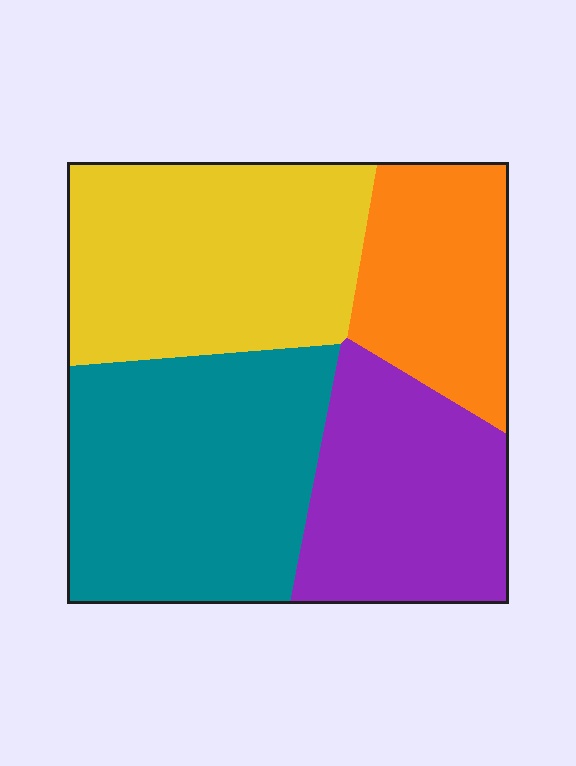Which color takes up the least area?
Orange, at roughly 15%.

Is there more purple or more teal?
Teal.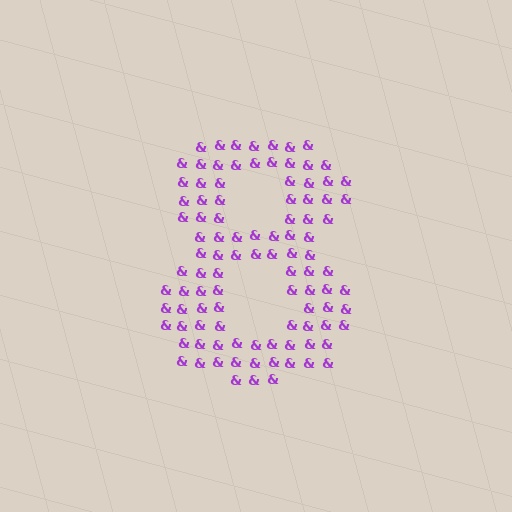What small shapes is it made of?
It is made of small ampersands.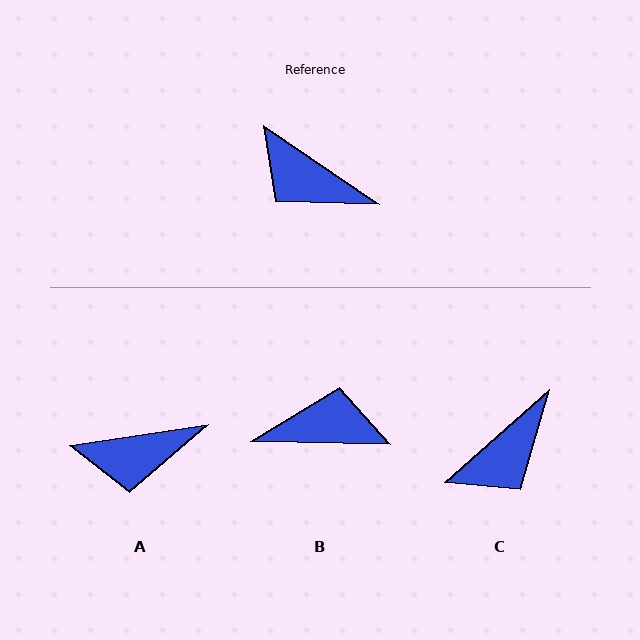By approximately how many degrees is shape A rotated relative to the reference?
Approximately 43 degrees counter-clockwise.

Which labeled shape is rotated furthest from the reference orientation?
B, about 147 degrees away.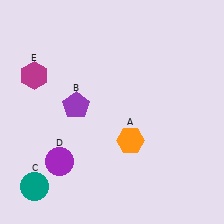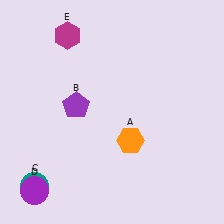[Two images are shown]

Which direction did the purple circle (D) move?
The purple circle (D) moved down.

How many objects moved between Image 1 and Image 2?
2 objects moved between the two images.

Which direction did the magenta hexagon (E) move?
The magenta hexagon (E) moved up.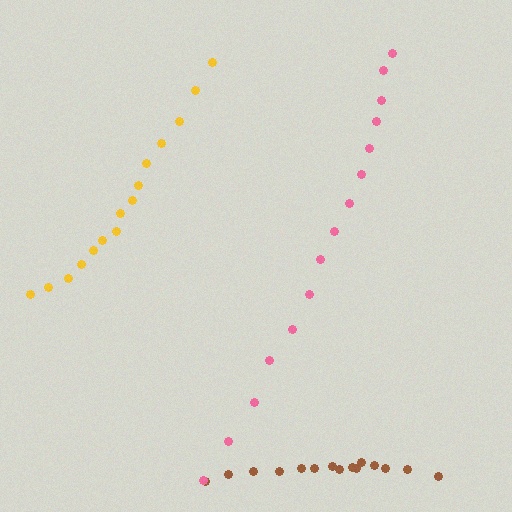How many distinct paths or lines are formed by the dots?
There are 3 distinct paths.